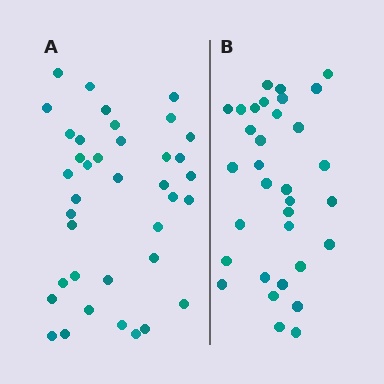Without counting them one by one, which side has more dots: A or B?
Region A (the left region) has more dots.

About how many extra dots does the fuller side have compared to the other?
Region A has about 5 more dots than region B.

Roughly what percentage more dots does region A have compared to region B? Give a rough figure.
About 15% more.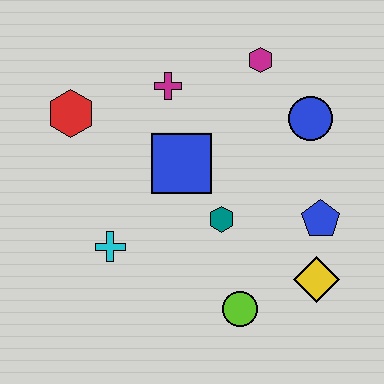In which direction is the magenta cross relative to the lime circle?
The magenta cross is above the lime circle.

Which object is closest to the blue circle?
The magenta hexagon is closest to the blue circle.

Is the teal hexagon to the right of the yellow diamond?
No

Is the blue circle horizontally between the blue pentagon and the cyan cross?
Yes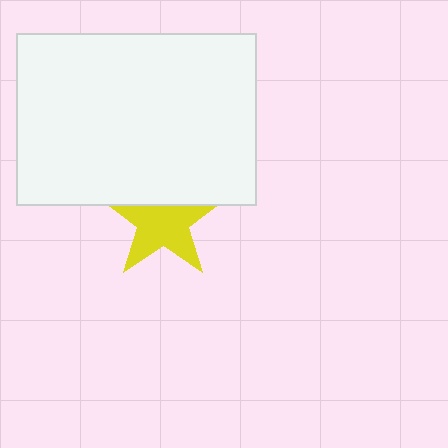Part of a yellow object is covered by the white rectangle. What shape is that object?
It is a star.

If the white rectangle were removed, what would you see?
You would see the complete yellow star.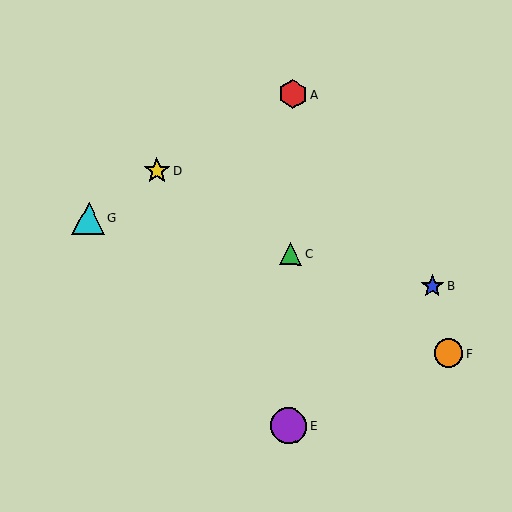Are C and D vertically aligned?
No, C is at x≈291 and D is at x≈157.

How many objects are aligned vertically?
3 objects (A, C, E) are aligned vertically.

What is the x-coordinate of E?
Object E is at x≈288.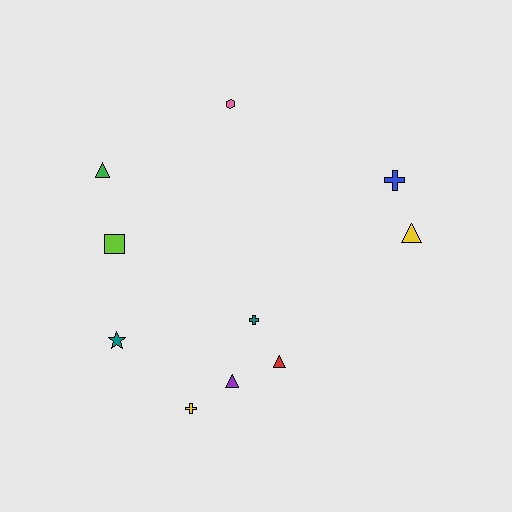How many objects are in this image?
There are 10 objects.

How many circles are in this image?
There are no circles.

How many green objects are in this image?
There is 1 green object.